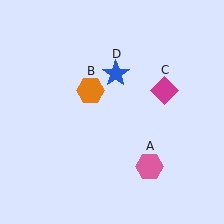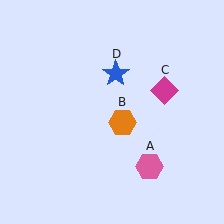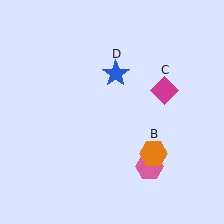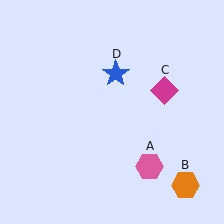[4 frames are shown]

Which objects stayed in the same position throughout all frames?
Pink hexagon (object A) and magenta diamond (object C) and blue star (object D) remained stationary.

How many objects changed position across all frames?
1 object changed position: orange hexagon (object B).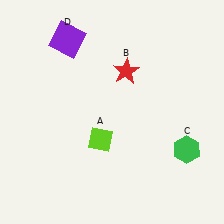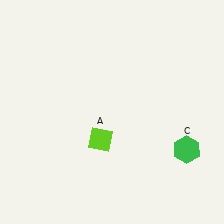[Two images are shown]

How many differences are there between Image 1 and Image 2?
There are 2 differences between the two images.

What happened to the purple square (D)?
The purple square (D) was removed in Image 2. It was in the top-left area of Image 1.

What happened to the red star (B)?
The red star (B) was removed in Image 2. It was in the top-right area of Image 1.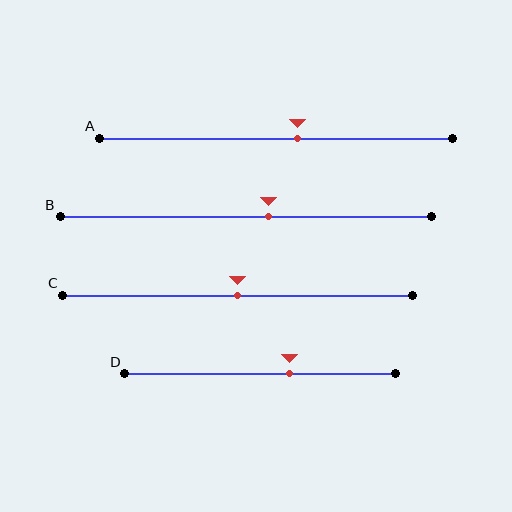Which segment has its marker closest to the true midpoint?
Segment C has its marker closest to the true midpoint.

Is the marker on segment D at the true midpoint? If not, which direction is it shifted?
No, the marker on segment D is shifted to the right by about 11% of the segment length.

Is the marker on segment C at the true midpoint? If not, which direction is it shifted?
Yes, the marker on segment C is at the true midpoint.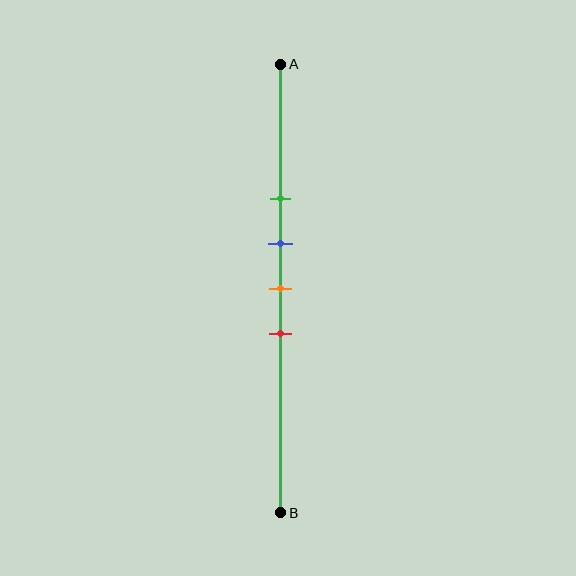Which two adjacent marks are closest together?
The blue and orange marks are the closest adjacent pair.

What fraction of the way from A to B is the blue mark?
The blue mark is approximately 40% (0.4) of the way from A to B.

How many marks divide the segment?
There are 4 marks dividing the segment.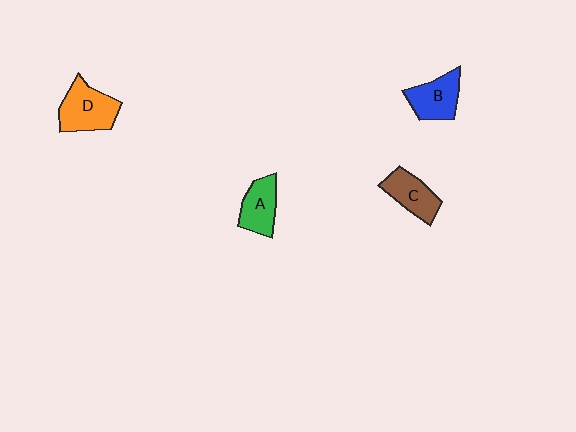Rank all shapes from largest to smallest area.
From largest to smallest: D (orange), B (blue), C (brown), A (green).